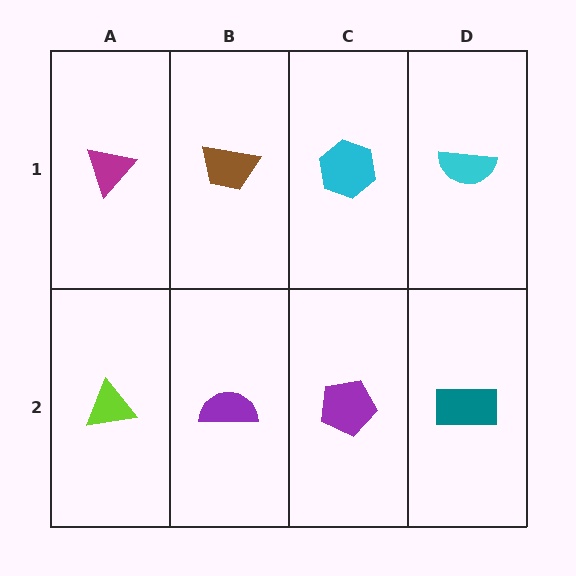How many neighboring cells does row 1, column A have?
2.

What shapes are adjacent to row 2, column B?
A brown trapezoid (row 1, column B), a lime triangle (row 2, column A), a purple pentagon (row 2, column C).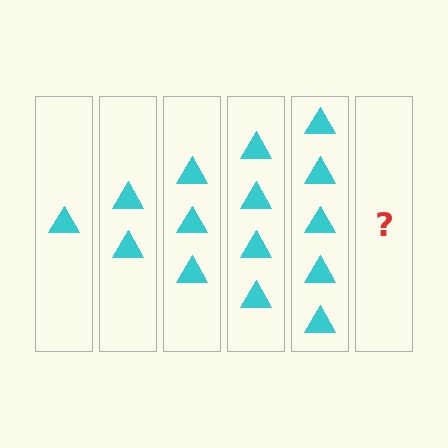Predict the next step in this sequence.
The next step is 6 triangles.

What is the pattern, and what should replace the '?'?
The pattern is that each step adds one more triangle. The '?' should be 6 triangles.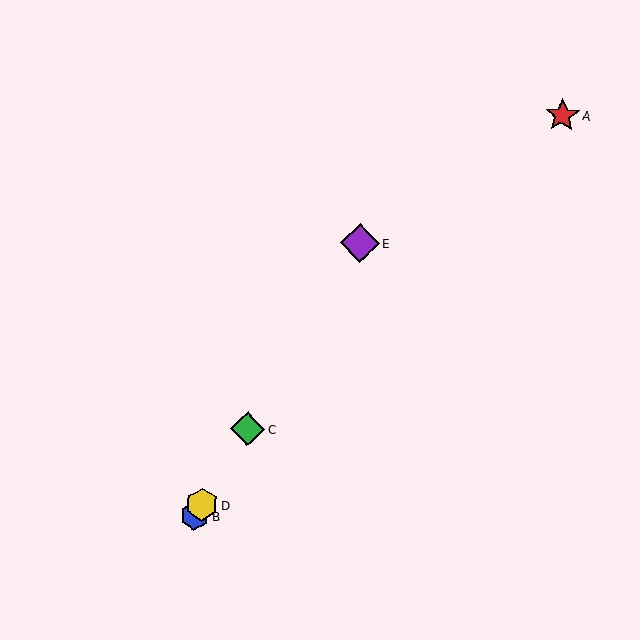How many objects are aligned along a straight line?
4 objects (B, C, D, E) are aligned along a straight line.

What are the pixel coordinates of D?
Object D is at (202, 504).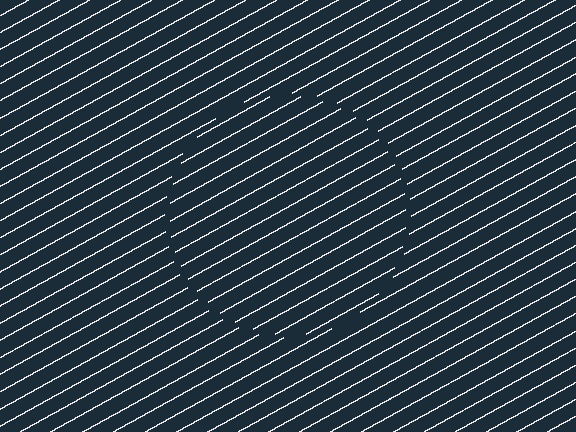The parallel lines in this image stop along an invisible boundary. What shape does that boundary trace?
An illusory circle. The interior of the shape contains the same grating, shifted by half a period — the contour is defined by the phase discontinuity where line-ends from the inner and outer gratings abut.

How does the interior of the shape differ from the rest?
The interior of the shape contains the same grating, shifted by half a period — the contour is defined by the phase discontinuity where line-ends from the inner and outer gratings abut.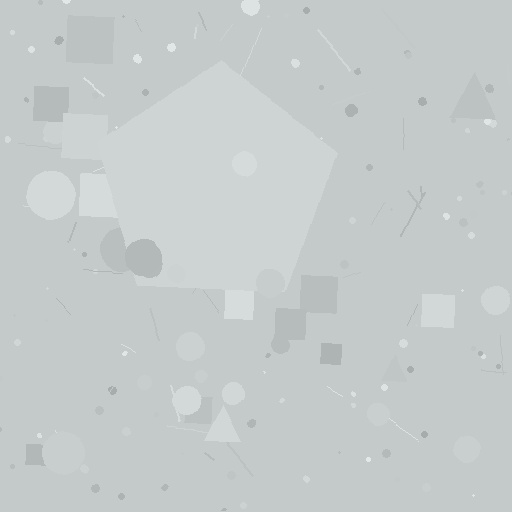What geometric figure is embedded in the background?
A pentagon is embedded in the background.